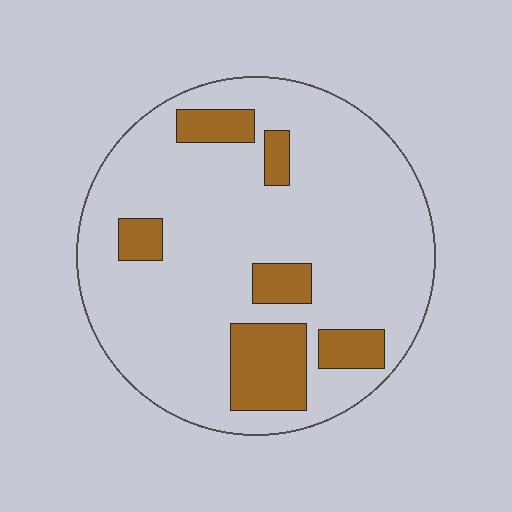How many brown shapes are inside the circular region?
6.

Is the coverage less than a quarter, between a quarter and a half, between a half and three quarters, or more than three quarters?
Less than a quarter.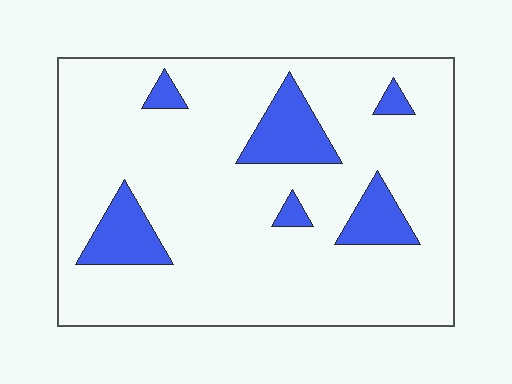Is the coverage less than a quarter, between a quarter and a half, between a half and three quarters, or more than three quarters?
Less than a quarter.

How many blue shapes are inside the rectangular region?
6.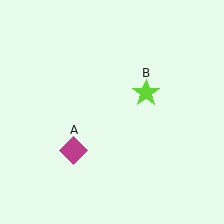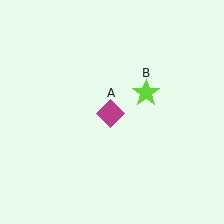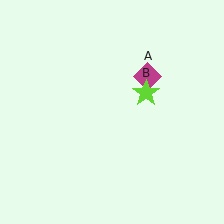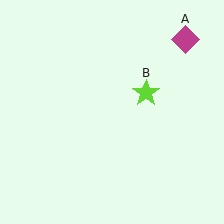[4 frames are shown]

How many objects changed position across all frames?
1 object changed position: magenta diamond (object A).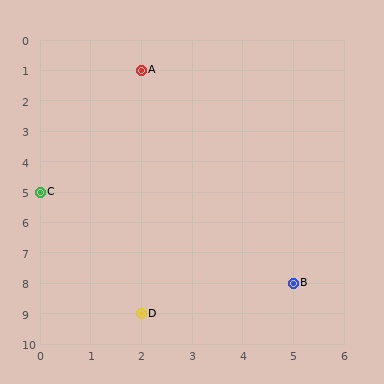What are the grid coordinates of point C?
Point C is at grid coordinates (0, 5).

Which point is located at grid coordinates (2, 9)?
Point D is at (2, 9).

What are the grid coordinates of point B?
Point B is at grid coordinates (5, 8).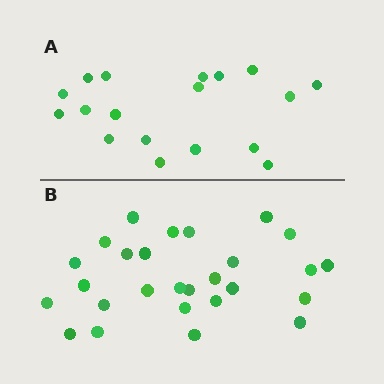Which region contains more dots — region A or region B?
Region B (the bottom region) has more dots.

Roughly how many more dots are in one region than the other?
Region B has roughly 8 or so more dots than region A.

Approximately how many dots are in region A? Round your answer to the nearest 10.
About 20 dots. (The exact count is 18, which rounds to 20.)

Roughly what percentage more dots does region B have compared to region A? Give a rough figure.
About 50% more.